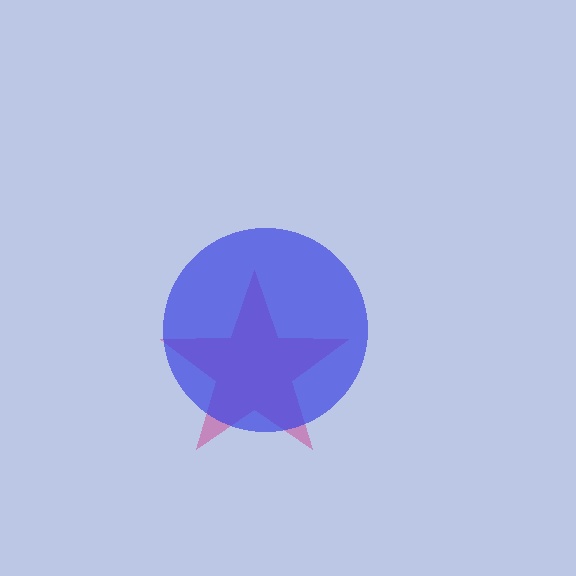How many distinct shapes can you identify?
There are 2 distinct shapes: a magenta star, a blue circle.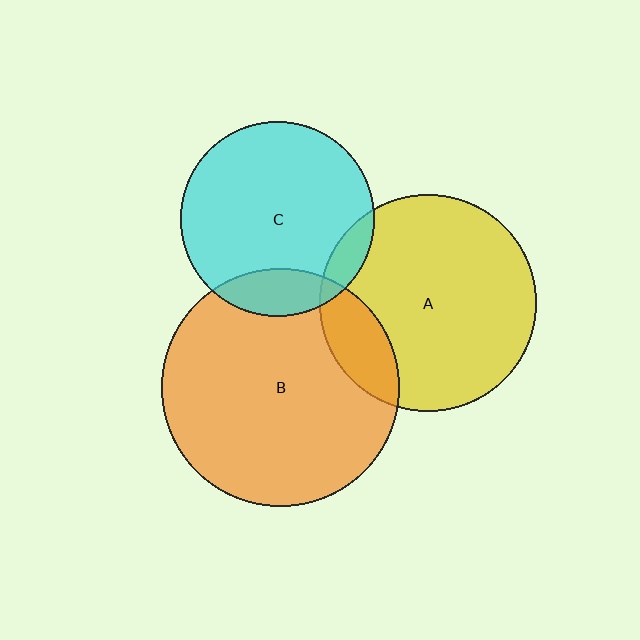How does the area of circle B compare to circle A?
Approximately 1.2 times.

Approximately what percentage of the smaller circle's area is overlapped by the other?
Approximately 15%.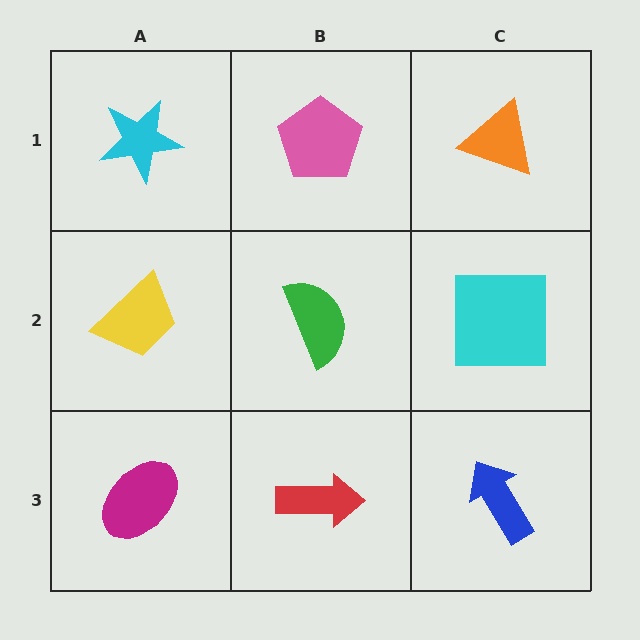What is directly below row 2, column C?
A blue arrow.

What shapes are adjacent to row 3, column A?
A yellow trapezoid (row 2, column A), a red arrow (row 3, column B).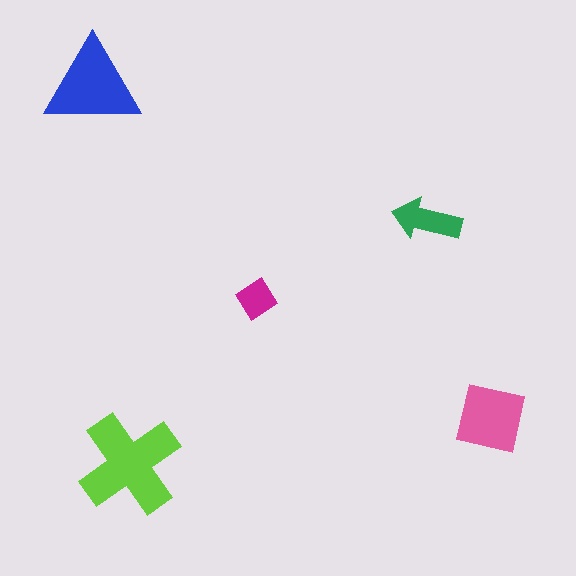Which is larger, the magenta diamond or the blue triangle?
The blue triangle.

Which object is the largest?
The lime cross.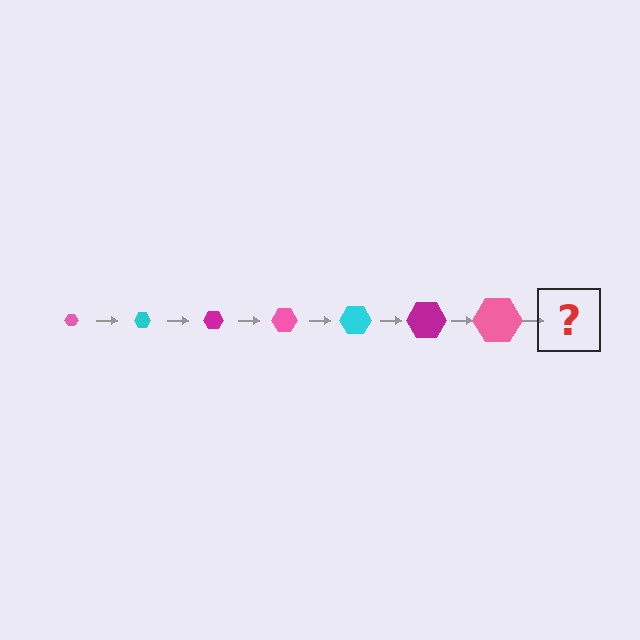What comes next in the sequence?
The next element should be a cyan hexagon, larger than the previous one.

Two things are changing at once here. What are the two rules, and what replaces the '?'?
The two rules are that the hexagon grows larger each step and the color cycles through pink, cyan, and magenta. The '?' should be a cyan hexagon, larger than the previous one.